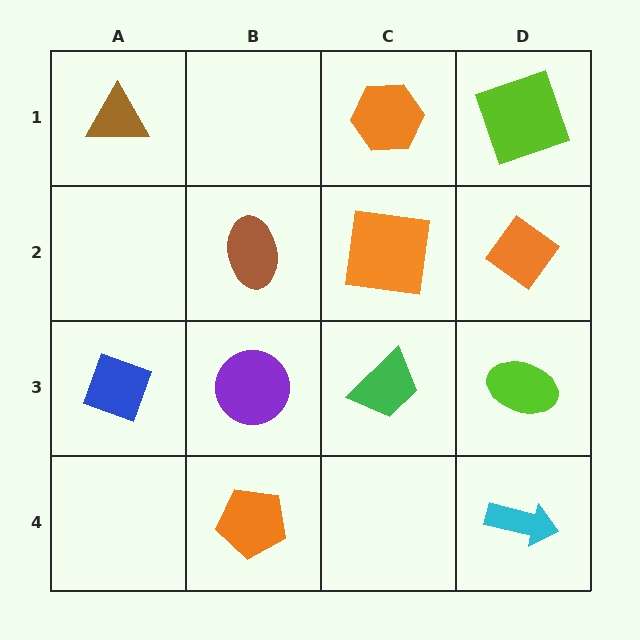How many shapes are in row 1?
3 shapes.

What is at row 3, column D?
A lime ellipse.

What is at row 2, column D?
An orange diamond.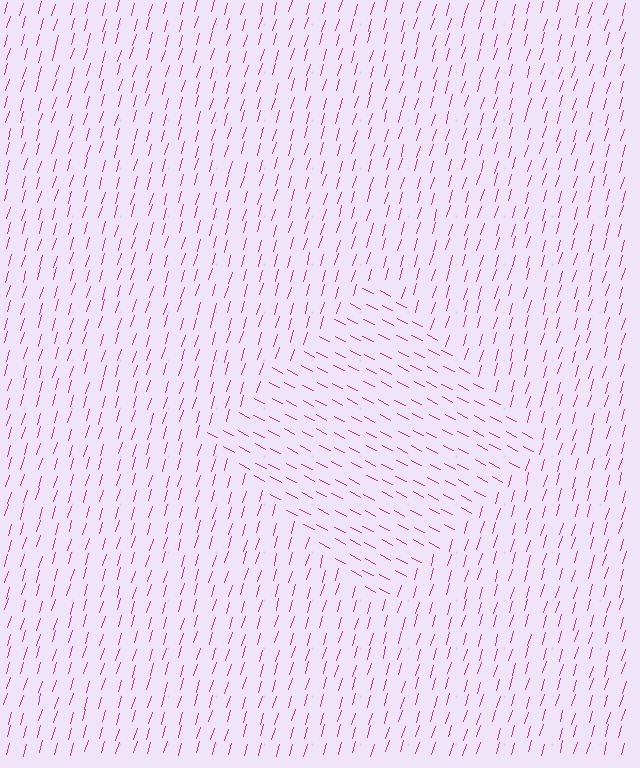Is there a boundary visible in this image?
Yes, there is a texture boundary formed by a change in line orientation.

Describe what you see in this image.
The image is filled with small magenta line segments. A diamond region in the image has lines oriented differently from the surrounding lines, creating a visible texture boundary.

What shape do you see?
I see a diamond.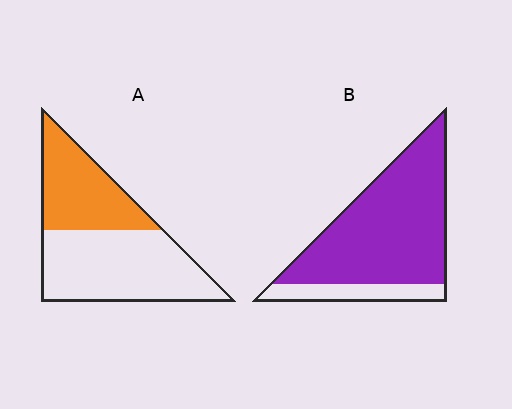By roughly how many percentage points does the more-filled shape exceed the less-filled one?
By roughly 45 percentage points (B over A).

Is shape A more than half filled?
No.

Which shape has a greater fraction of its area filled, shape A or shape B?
Shape B.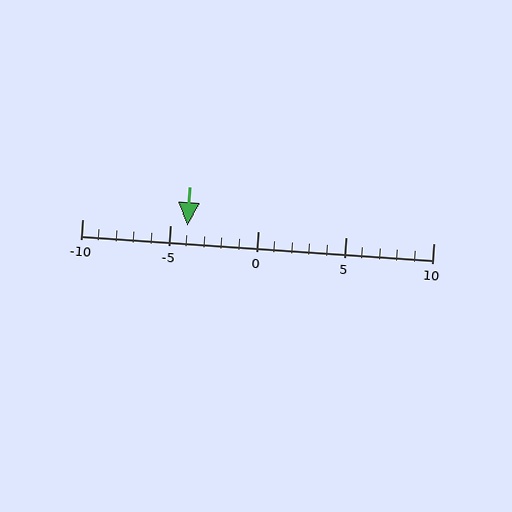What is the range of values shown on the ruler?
The ruler shows values from -10 to 10.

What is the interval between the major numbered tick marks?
The major tick marks are spaced 5 units apart.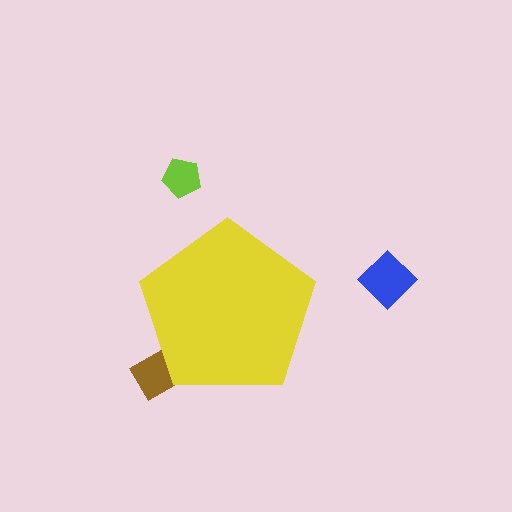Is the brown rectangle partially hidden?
Yes, the brown rectangle is partially hidden behind the yellow pentagon.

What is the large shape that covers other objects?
A yellow pentagon.